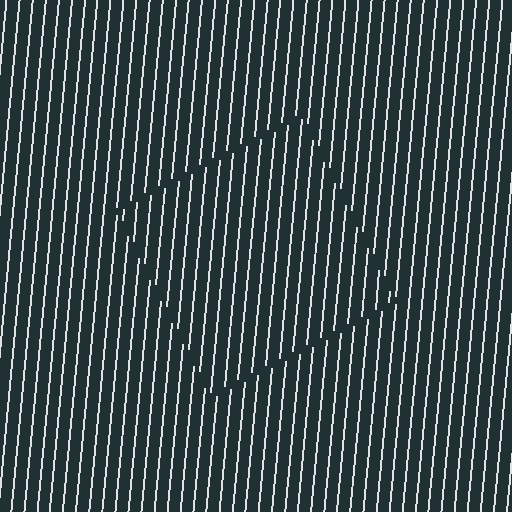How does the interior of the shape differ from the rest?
The interior of the shape contains the same grating, shifted by half a period — the contour is defined by the phase discontinuity where line-ends from the inner and outer gratings abut.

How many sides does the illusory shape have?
4 sides — the line-ends trace a square.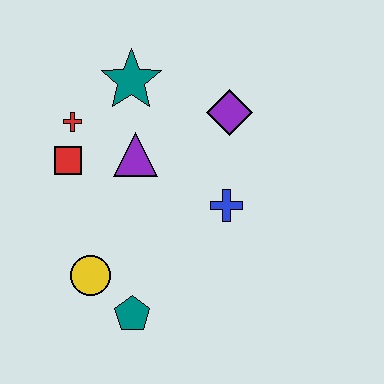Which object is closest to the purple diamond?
The blue cross is closest to the purple diamond.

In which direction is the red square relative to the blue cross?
The red square is to the left of the blue cross.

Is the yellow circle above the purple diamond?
No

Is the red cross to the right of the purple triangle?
No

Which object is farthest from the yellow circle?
The purple diamond is farthest from the yellow circle.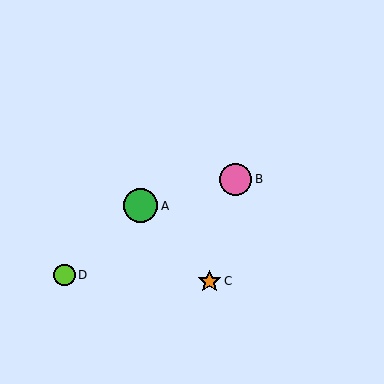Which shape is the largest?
The green circle (labeled A) is the largest.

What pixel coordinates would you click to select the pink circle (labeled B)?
Click at (235, 179) to select the pink circle B.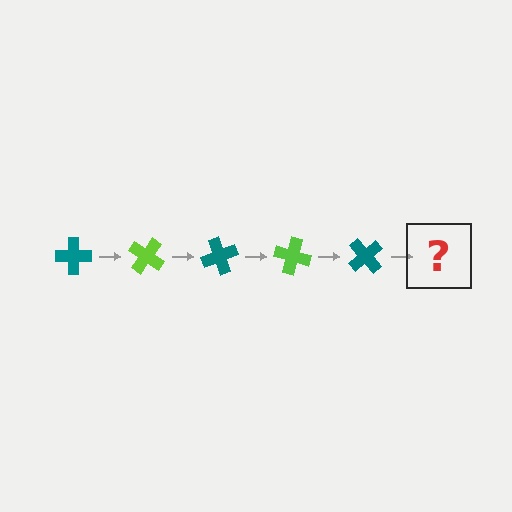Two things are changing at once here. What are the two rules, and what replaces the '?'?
The two rules are that it rotates 35 degrees each step and the color cycles through teal and lime. The '?' should be a lime cross, rotated 175 degrees from the start.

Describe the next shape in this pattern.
It should be a lime cross, rotated 175 degrees from the start.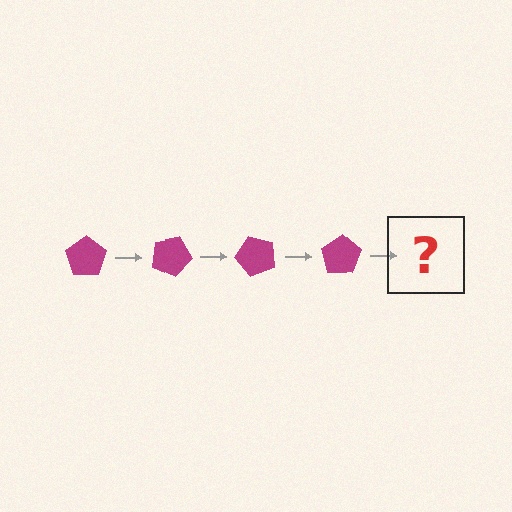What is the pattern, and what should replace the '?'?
The pattern is that the pentagon rotates 25 degrees each step. The '?' should be a magenta pentagon rotated 100 degrees.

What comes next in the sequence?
The next element should be a magenta pentagon rotated 100 degrees.